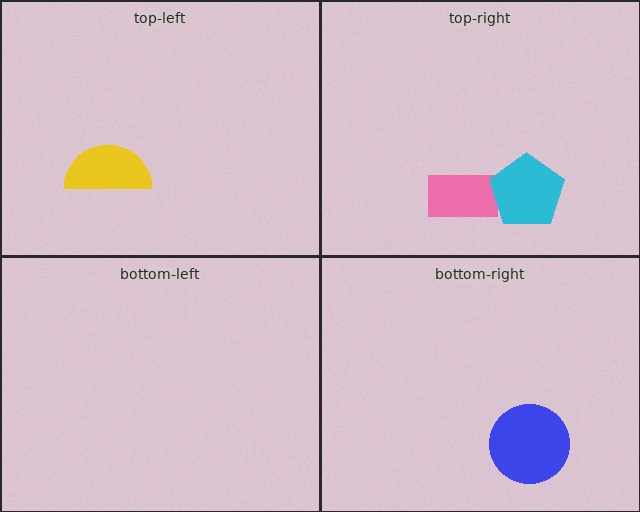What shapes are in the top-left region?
The yellow semicircle.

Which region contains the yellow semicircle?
The top-left region.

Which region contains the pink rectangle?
The top-right region.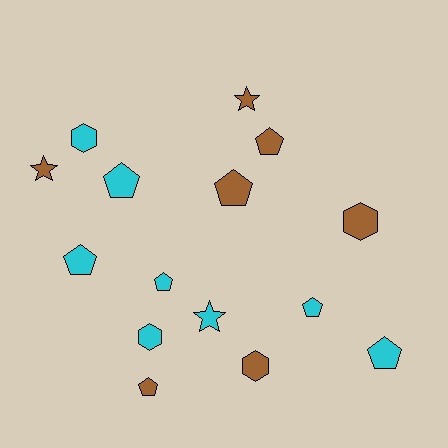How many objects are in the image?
There are 15 objects.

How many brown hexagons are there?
There are 2 brown hexagons.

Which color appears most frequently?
Cyan, with 8 objects.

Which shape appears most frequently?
Pentagon, with 8 objects.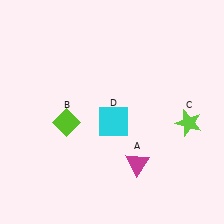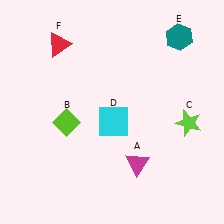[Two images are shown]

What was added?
A teal hexagon (E), a red triangle (F) were added in Image 2.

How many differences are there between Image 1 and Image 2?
There are 2 differences between the two images.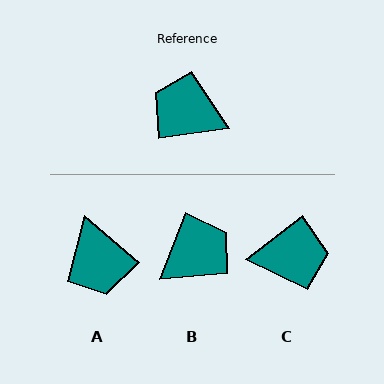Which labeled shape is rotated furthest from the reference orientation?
C, about 149 degrees away.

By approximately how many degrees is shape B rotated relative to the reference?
Approximately 118 degrees clockwise.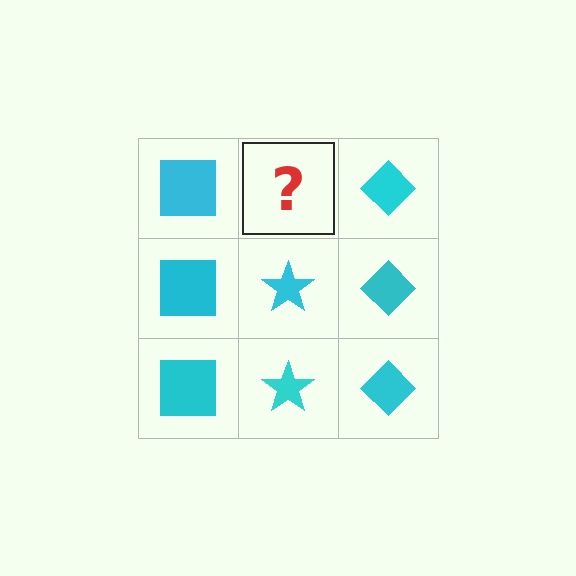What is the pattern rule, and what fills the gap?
The rule is that each column has a consistent shape. The gap should be filled with a cyan star.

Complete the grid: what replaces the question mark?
The question mark should be replaced with a cyan star.